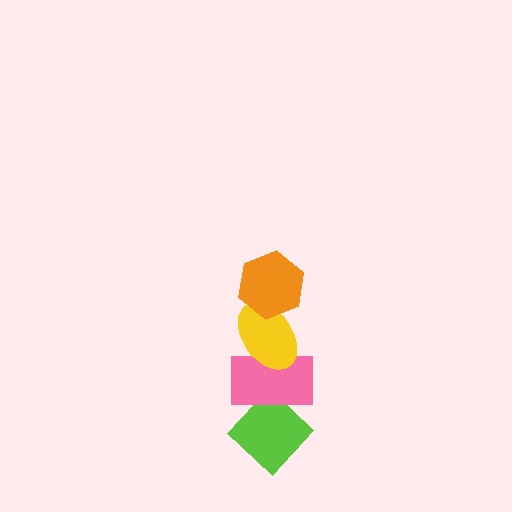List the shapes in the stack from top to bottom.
From top to bottom: the orange hexagon, the yellow ellipse, the pink rectangle, the lime diamond.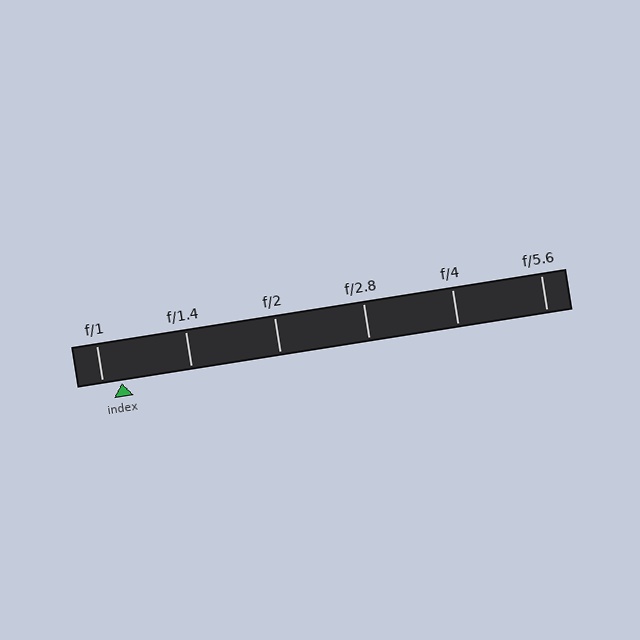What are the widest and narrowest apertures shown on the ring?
The widest aperture shown is f/1 and the narrowest is f/5.6.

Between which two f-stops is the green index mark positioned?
The index mark is between f/1 and f/1.4.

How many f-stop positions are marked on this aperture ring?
There are 6 f-stop positions marked.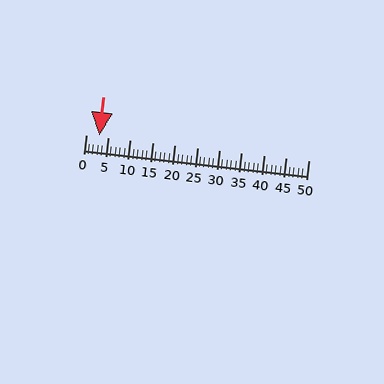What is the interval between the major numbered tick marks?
The major tick marks are spaced 5 units apart.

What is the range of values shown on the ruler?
The ruler shows values from 0 to 50.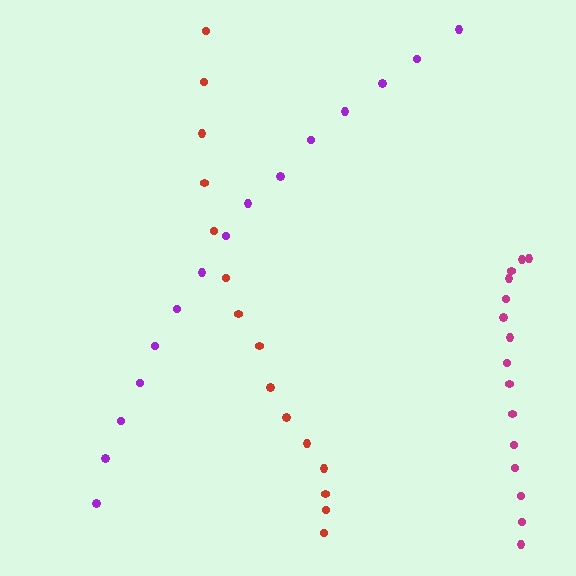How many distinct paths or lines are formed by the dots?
There are 3 distinct paths.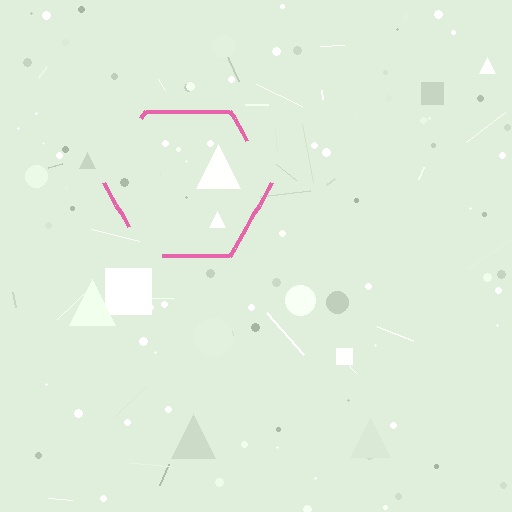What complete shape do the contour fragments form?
The contour fragments form a hexagon.